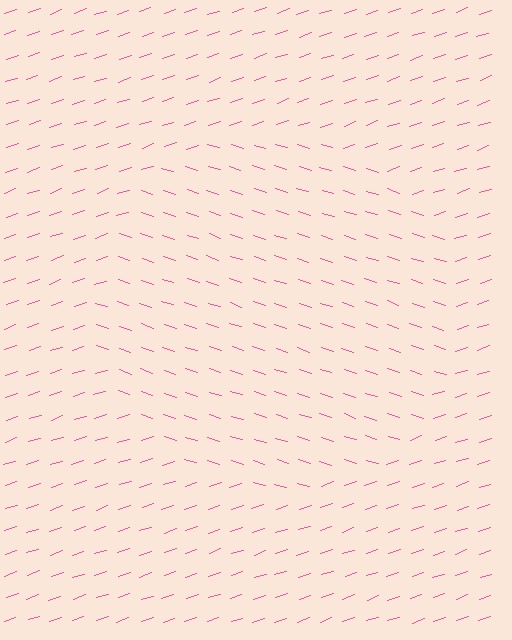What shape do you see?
I see a circle.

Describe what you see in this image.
The image is filled with small pink line segments. A circle region in the image has lines oriented differently from the surrounding lines, creating a visible texture boundary.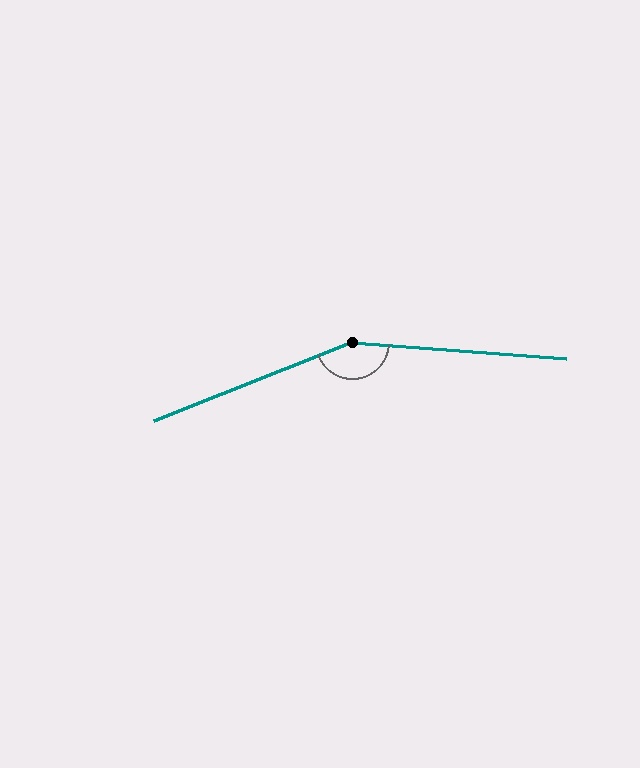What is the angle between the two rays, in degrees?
Approximately 154 degrees.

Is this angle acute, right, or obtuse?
It is obtuse.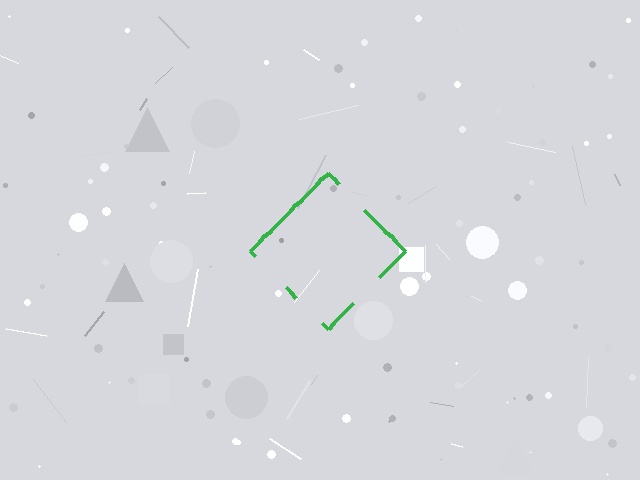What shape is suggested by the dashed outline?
The dashed outline suggests a diamond.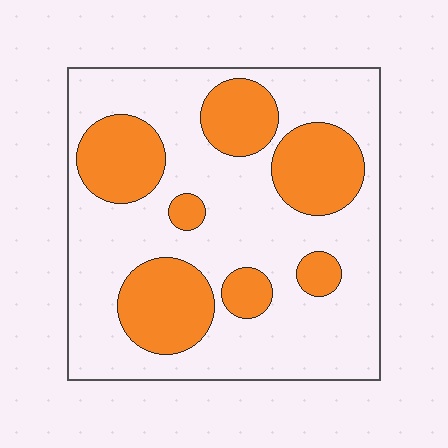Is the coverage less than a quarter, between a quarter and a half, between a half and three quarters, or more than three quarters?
Between a quarter and a half.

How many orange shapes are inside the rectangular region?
7.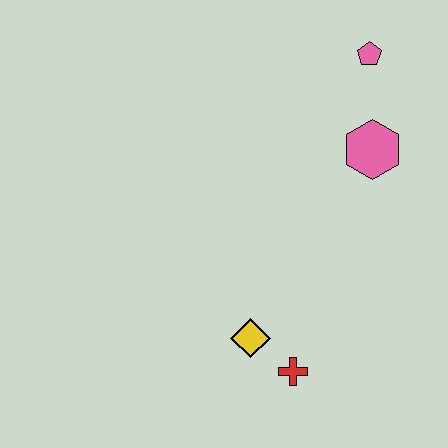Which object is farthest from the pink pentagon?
The red cross is farthest from the pink pentagon.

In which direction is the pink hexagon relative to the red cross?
The pink hexagon is above the red cross.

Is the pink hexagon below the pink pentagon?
Yes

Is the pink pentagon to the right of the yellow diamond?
Yes